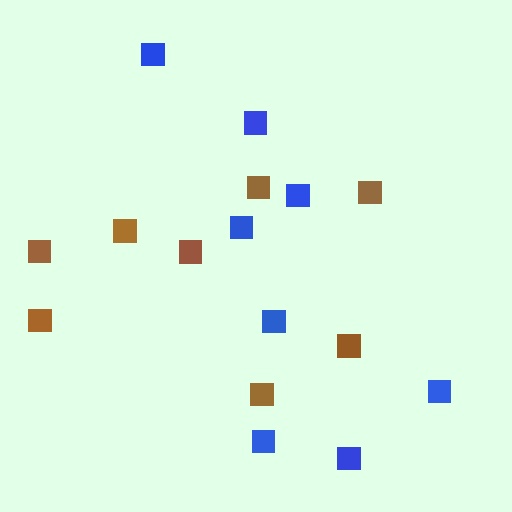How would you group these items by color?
There are 2 groups: one group of brown squares (8) and one group of blue squares (8).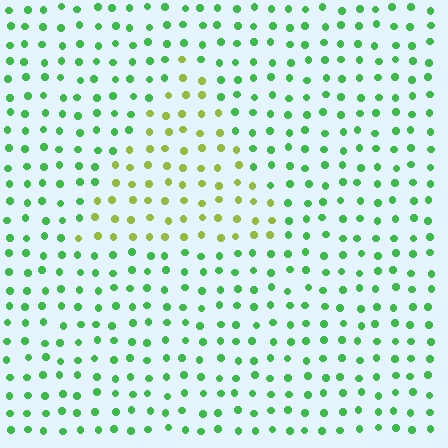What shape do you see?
I see a triangle.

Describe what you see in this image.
The image is filled with small green elements in a uniform arrangement. A triangle-shaped region is visible where the elements are tinted to a slightly different hue, forming a subtle color boundary.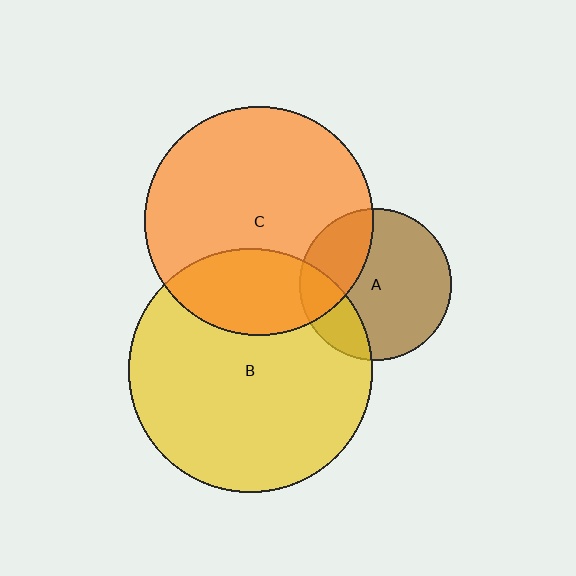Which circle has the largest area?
Circle B (yellow).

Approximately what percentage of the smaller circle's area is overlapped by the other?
Approximately 30%.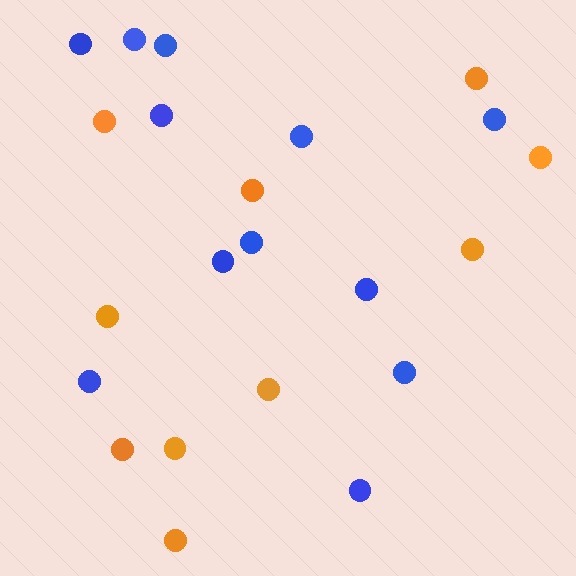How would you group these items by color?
There are 2 groups: one group of blue circles (12) and one group of orange circles (10).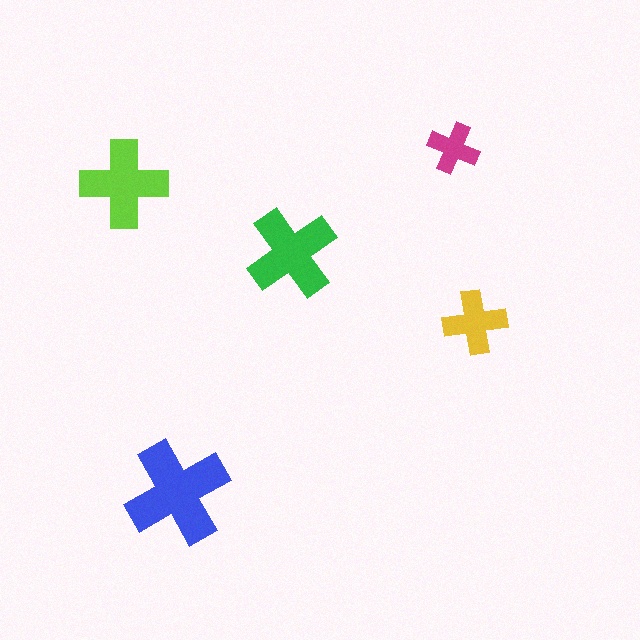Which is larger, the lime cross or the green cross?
The green one.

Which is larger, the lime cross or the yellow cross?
The lime one.